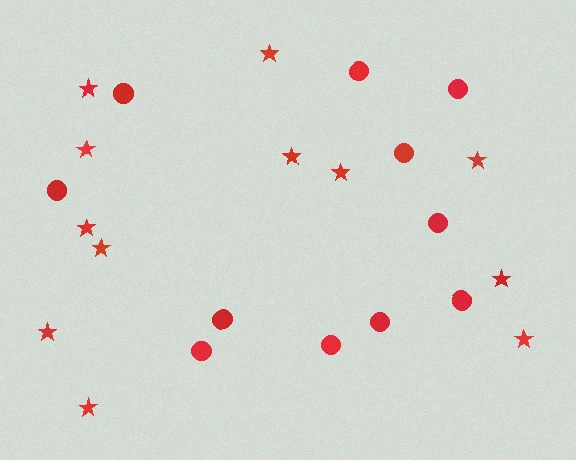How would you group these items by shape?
There are 2 groups: one group of stars (12) and one group of circles (11).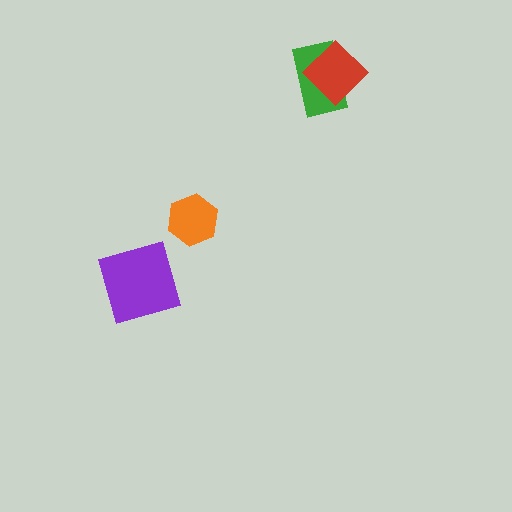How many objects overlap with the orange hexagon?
0 objects overlap with the orange hexagon.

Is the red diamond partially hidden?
No, no other shape covers it.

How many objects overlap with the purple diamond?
0 objects overlap with the purple diamond.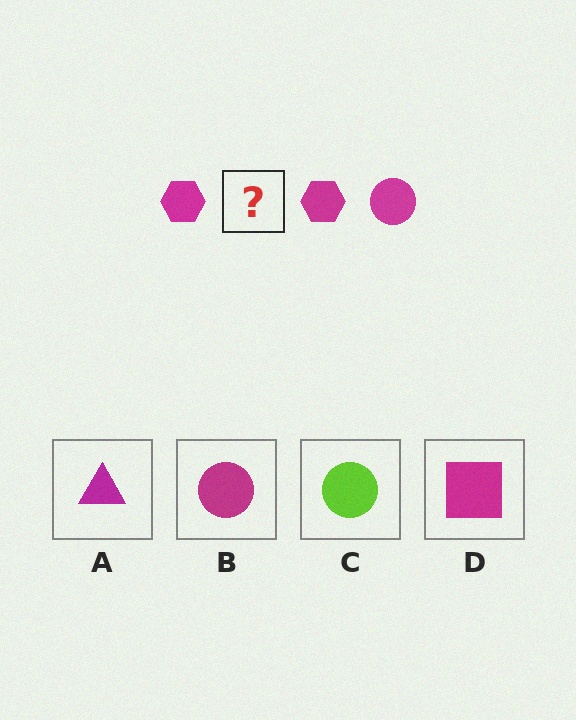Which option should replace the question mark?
Option B.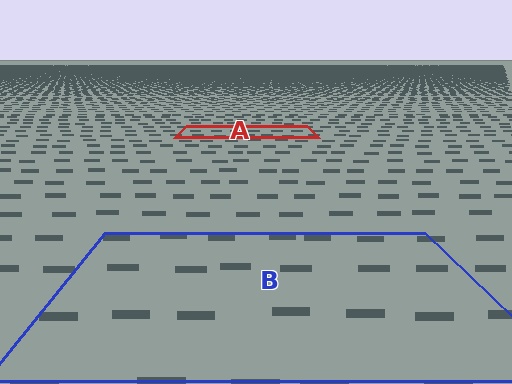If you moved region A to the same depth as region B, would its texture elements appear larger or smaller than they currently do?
They would appear larger. At a closer depth, the same texture elements are projected at a bigger on-screen size.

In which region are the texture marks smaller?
The texture marks are smaller in region A, because it is farther away.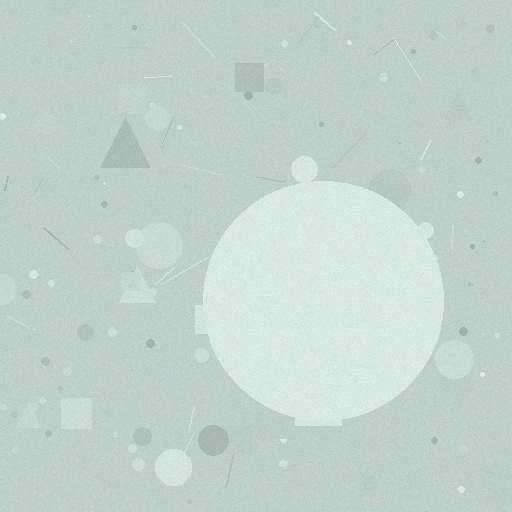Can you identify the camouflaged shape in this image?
The camouflaged shape is a circle.